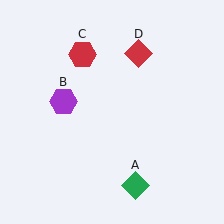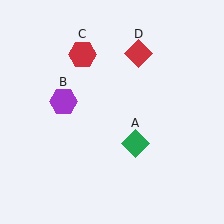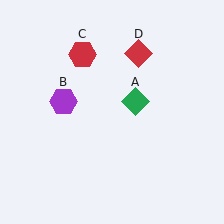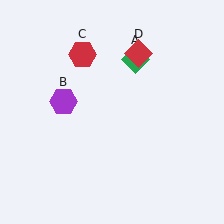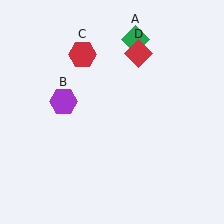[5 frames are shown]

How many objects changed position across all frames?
1 object changed position: green diamond (object A).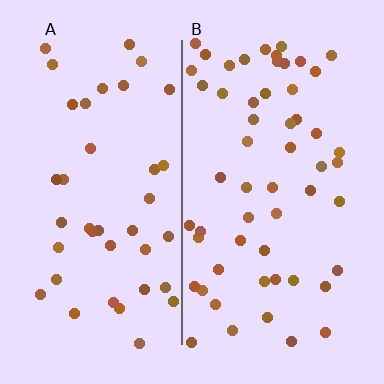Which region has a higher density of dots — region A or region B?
B (the right).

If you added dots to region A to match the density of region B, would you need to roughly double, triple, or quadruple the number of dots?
Approximately double.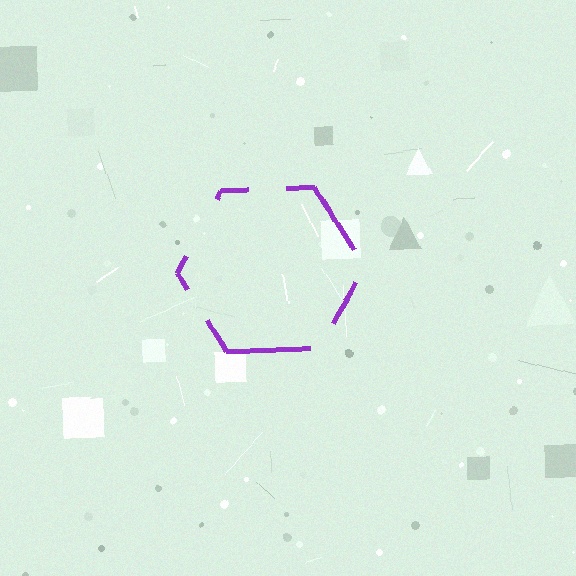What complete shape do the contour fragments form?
The contour fragments form a hexagon.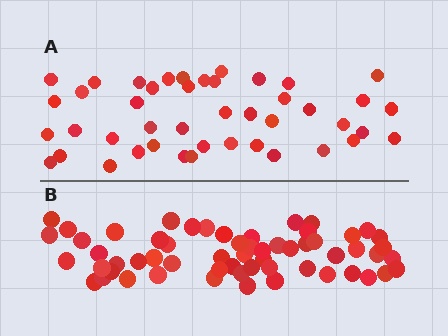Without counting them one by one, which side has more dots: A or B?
Region B (the bottom region) has more dots.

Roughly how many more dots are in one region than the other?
Region B has approximately 15 more dots than region A.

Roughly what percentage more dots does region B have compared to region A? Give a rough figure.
About 35% more.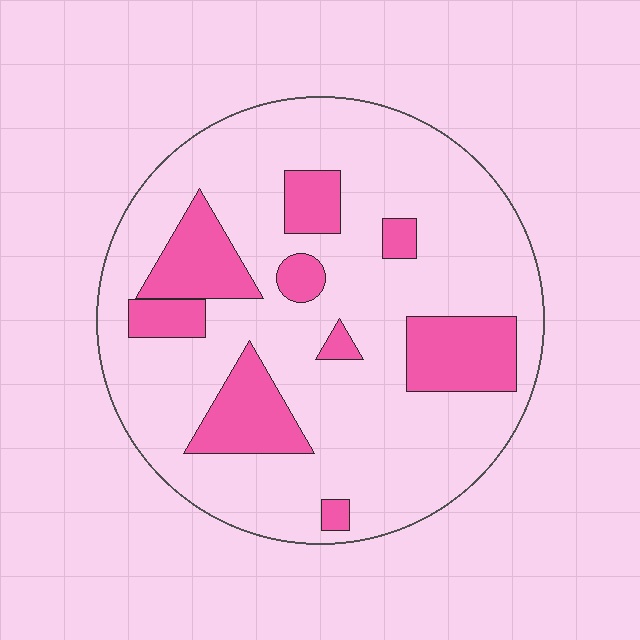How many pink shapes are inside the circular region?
9.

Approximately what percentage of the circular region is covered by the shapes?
Approximately 20%.